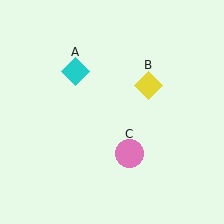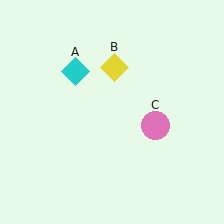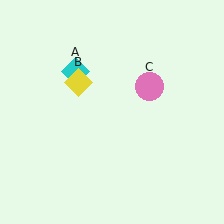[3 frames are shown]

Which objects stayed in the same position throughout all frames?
Cyan diamond (object A) remained stationary.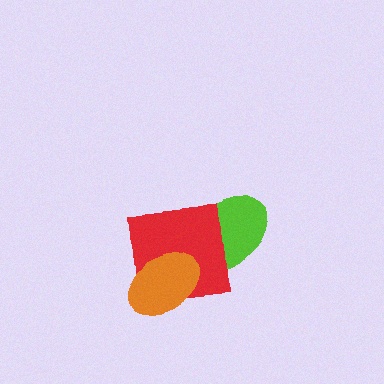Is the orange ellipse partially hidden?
No, no other shape covers it.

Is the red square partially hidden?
Yes, it is partially covered by another shape.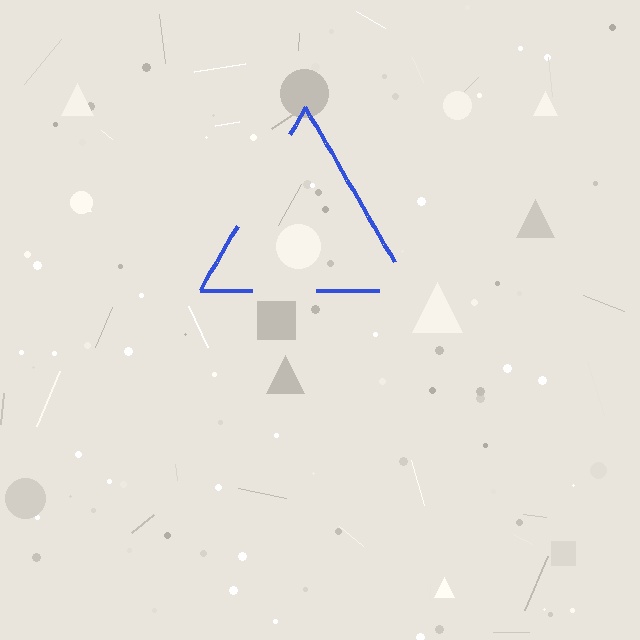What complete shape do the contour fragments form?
The contour fragments form a triangle.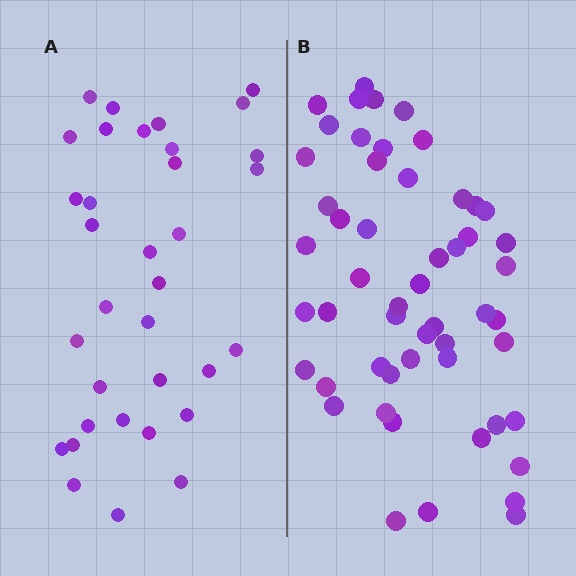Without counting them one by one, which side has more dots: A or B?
Region B (the right region) has more dots.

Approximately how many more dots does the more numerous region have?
Region B has approximately 20 more dots than region A.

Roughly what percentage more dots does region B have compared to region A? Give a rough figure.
About 55% more.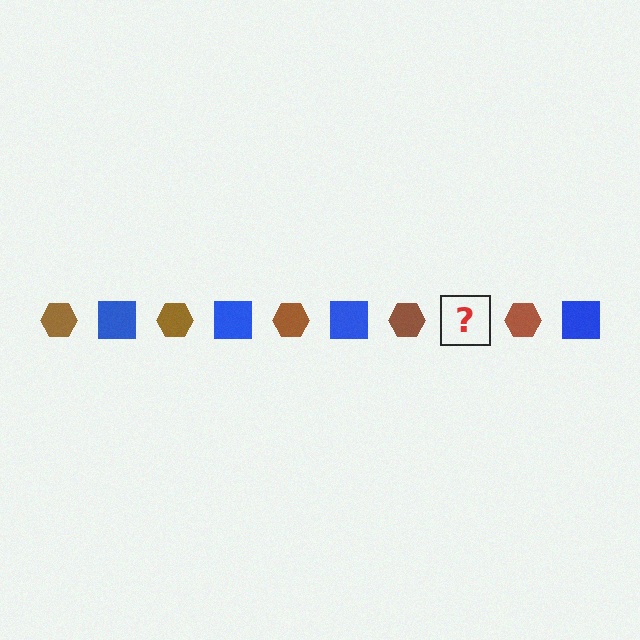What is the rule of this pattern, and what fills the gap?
The rule is that the pattern alternates between brown hexagon and blue square. The gap should be filled with a blue square.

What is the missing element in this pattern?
The missing element is a blue square.